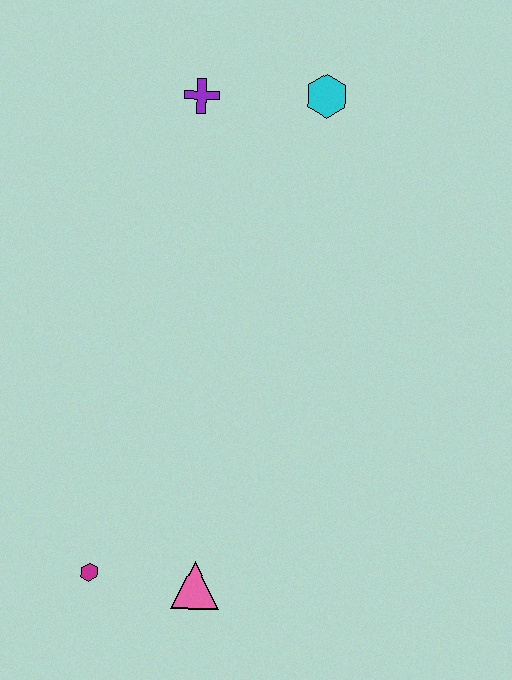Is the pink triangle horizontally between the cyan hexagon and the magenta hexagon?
Yes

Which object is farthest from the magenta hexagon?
The cyan hexagon is farthest from the magenta hexagon.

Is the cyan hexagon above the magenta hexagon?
Yes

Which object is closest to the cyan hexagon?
The purple cross is closest to the cyan hexagon.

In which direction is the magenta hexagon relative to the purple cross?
The magenta hexagon is below the purple cross.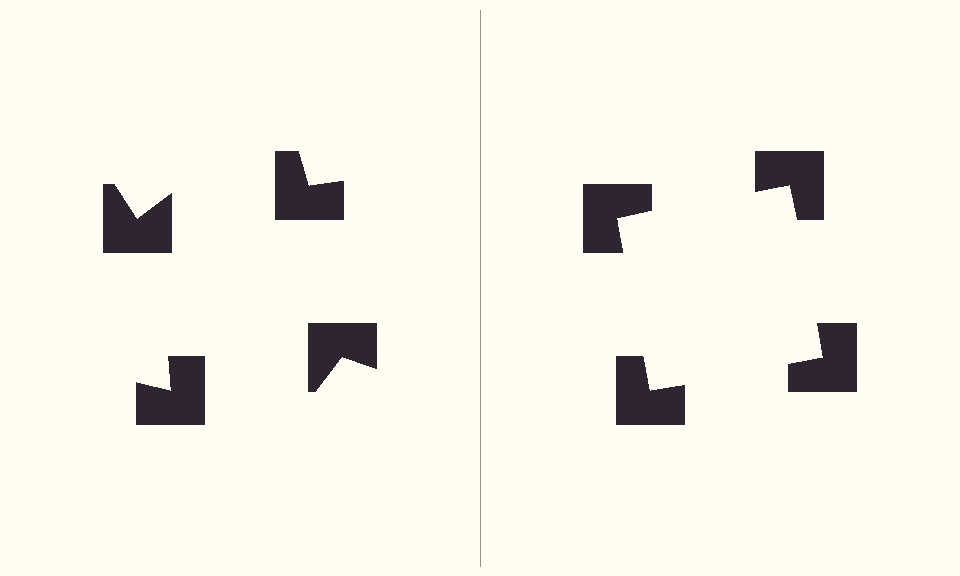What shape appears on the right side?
An illusory square.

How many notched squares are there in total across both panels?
8 — 4 on each side.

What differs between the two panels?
The notched squares are positioned identically on both sides; only the wedge orientations differ. On the right they align to a square; on the left they are misaligned.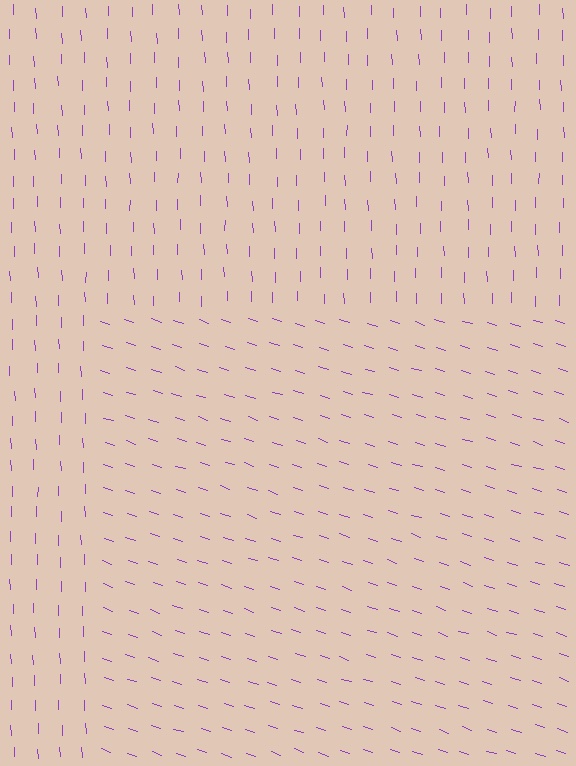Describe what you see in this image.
The image is filled with small purple line segments. A rectangle region in the image has lines oriented differently from the surrounding lines, creating a visible texture boundary.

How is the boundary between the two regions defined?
The boundary is defined purely by a change in line orientation (approximately 70 degrees difference). All lines are the same color and thickness.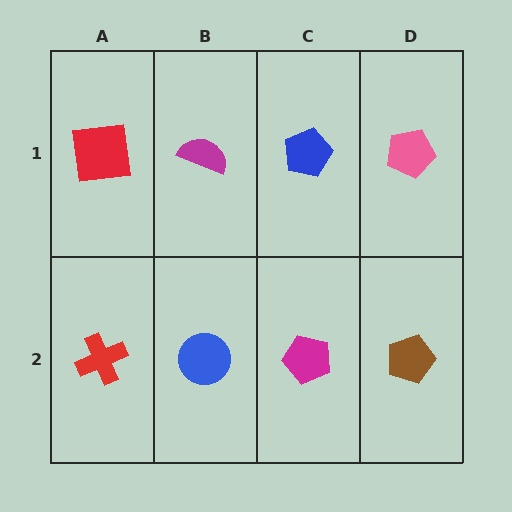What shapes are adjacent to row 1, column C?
A magenta pentagon (row 2, column C), a magenta semicircle (row 1, column B), a pink pentagon (row 1, column D).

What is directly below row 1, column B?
A blue circle.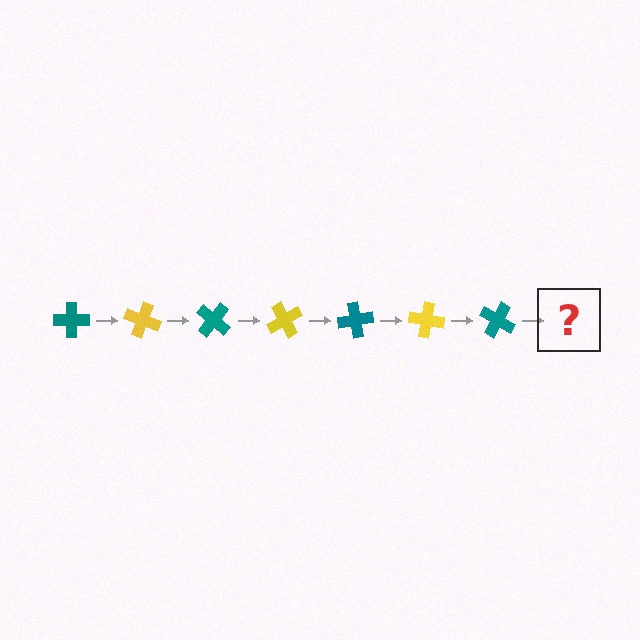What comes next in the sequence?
The next element should be a yellow cross, rotated 140 degrees from the start.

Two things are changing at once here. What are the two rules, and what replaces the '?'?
The two rules are that it rotates 20 degrees each step and the color cycles through teal and yellow. The '?' should be a yellow cross, rotated 140 degrees from the start.